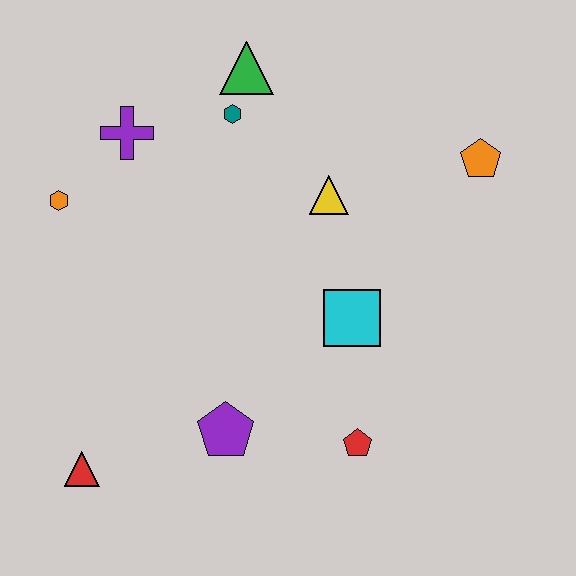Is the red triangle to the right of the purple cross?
No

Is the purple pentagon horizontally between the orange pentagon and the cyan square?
No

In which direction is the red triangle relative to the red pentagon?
The red triangle is to the left of the red pentagon.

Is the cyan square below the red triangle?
No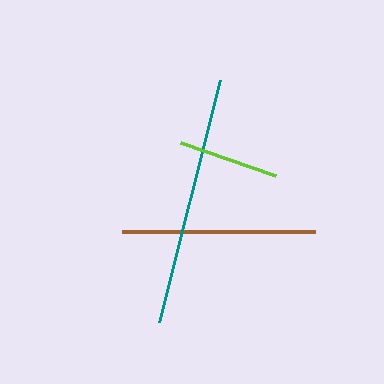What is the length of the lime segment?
The lime segment is approximately 100 pixels long.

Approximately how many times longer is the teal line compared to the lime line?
The teal line is approximately 2.5 times the length of the lime line.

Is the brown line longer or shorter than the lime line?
The brown line is longer than the lime line.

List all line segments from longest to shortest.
From longest to shortest: teal, brown, lime.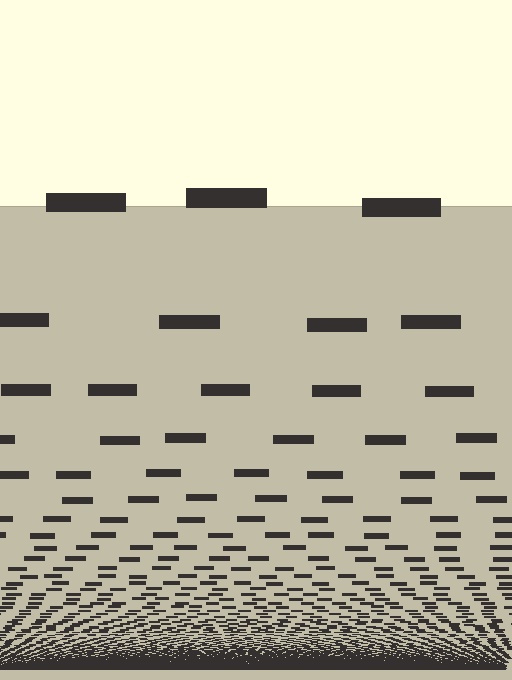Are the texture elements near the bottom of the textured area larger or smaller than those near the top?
Smaller. The gradient is inverted — elements near the bottom are smaller and denser.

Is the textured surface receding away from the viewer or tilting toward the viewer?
The surface appears to tilt toward the viewer. Texture elements get larger and sparser toward the top.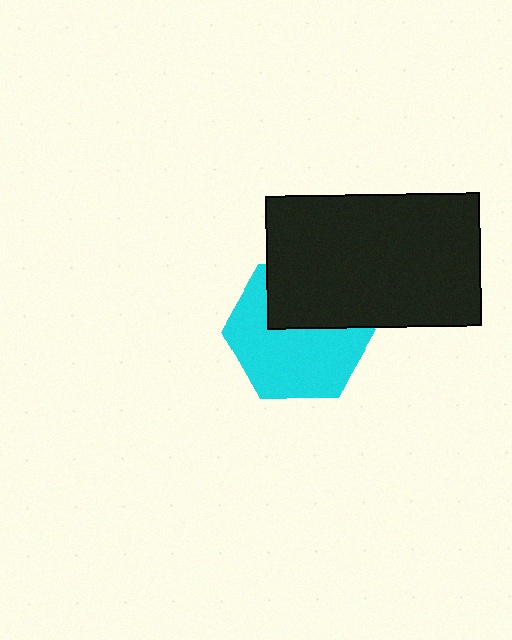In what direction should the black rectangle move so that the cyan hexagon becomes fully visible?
The black rectangle should move up. That is the shortest direction to clear the overlap and leave the cyan hexagon fully visible.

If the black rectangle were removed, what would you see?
You would see the complete cyan hexagon.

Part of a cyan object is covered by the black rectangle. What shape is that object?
It is a hexagon.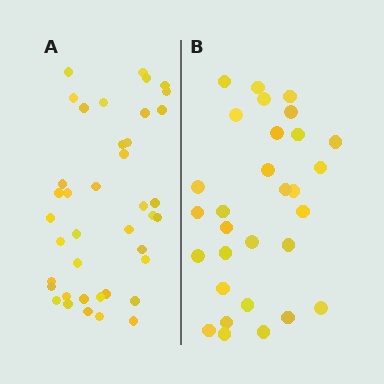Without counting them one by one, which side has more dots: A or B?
Region A (the left region) has more dots.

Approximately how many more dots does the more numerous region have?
Region A has roughly 10 or so more dots than region B.